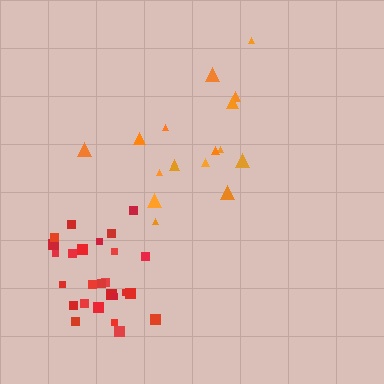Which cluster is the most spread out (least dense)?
Orange.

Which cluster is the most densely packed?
Red.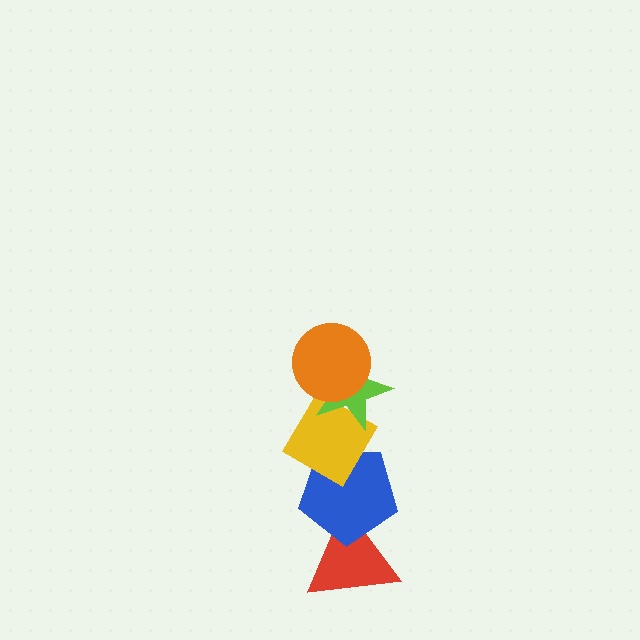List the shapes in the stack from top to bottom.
From top to bottom: the orange circle, the lime star, the yellow diamond, the blue pentagon, the red triangle.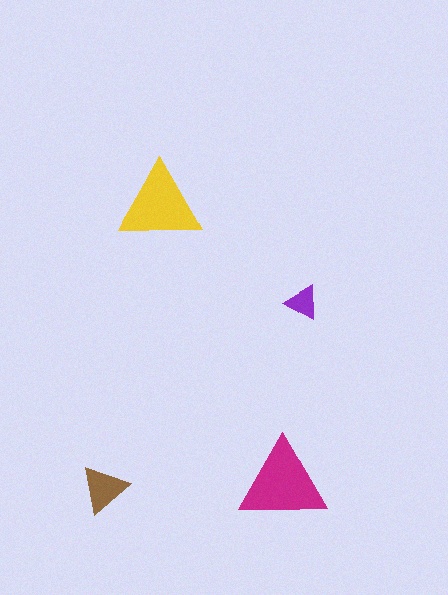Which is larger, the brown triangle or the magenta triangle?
The magenta one.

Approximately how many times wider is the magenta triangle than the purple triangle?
About 2.5 times wider.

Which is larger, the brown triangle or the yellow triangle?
The yellow one.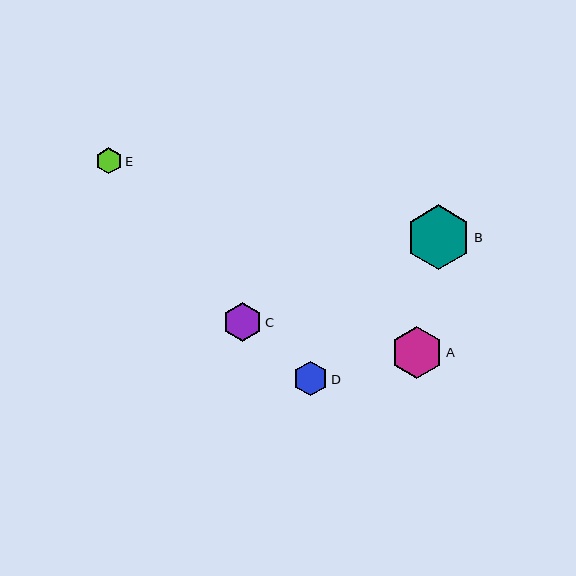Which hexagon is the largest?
Hexagon B is the largest with a size of approximately 65 pixels.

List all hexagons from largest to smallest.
From largest to smallest: B, A, C, D, E.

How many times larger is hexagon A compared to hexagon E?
Hexagon A is approximately 2.0 times the size of hexagon E.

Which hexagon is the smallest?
Hexagon E is the smallest with a size of approximately 26 pixels.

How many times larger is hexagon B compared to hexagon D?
Hexagon B is approximately 1.9 times the size of hexagon D.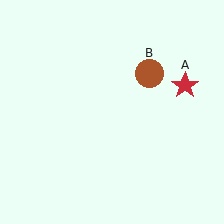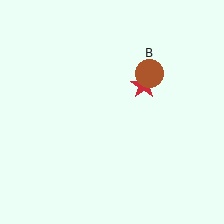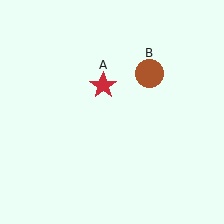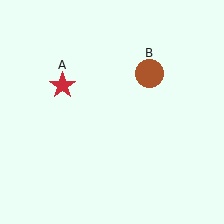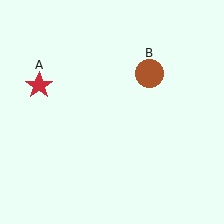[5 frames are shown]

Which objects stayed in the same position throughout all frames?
Brown circle (object B) remained stationary.